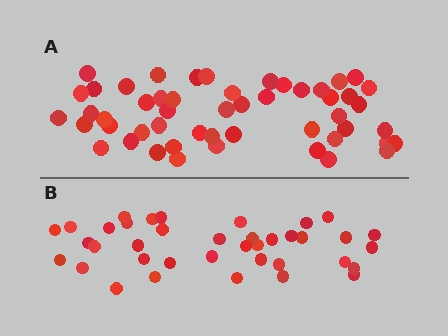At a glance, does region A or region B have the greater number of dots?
Region A (the top region) has more dots.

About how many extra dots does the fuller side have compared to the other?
Region A has approximately 15 more dots than region B.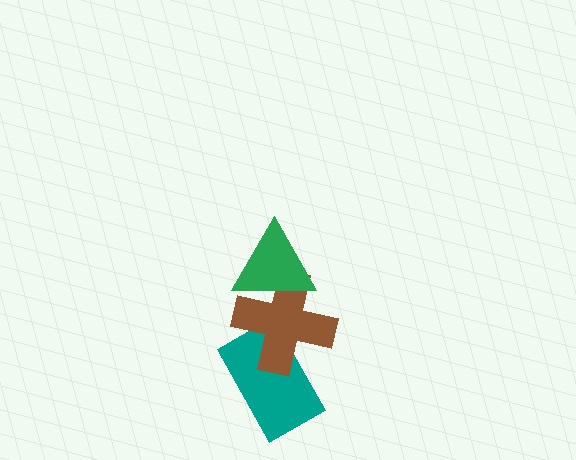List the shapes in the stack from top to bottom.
From top to bottom: the green triangle, the brown cross, the teal rectangle.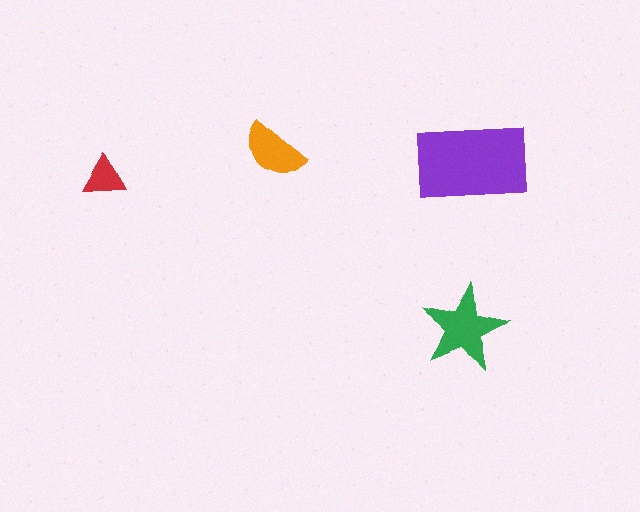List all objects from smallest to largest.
The red triangle, the orange semicircle, the green star, the purple rectangle.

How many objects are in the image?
There are 4 objects in the image.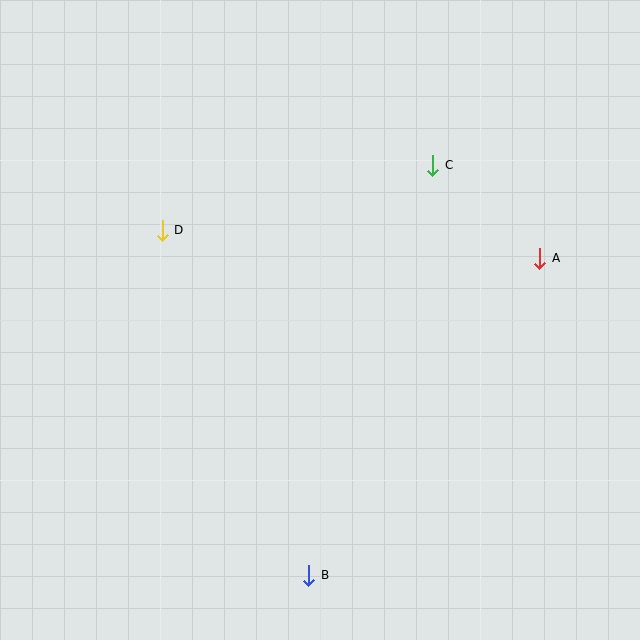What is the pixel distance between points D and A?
The distance between D and A is 379 pixels.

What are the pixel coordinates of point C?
Point C is at (433, 165).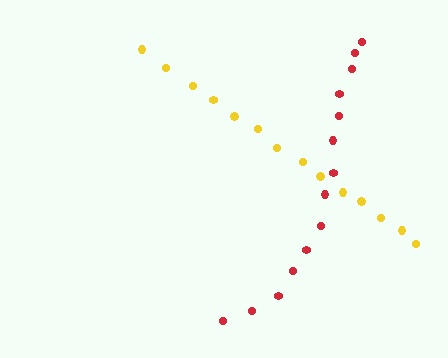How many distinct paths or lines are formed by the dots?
There are 2 distinct paths.